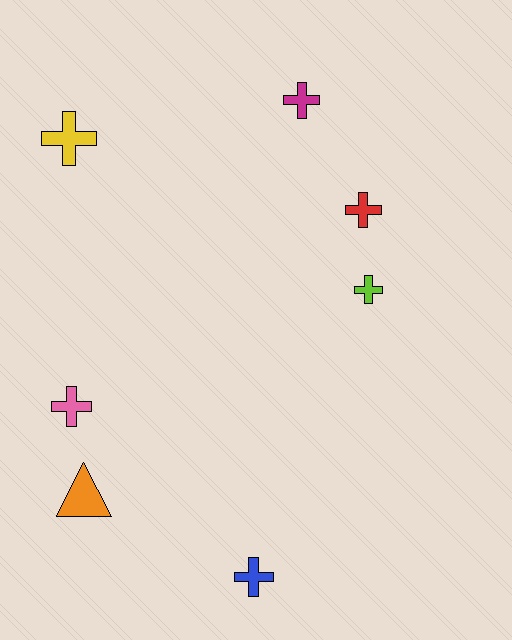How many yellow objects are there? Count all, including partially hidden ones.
There is 1 yellow object.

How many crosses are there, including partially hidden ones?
There are 6 crosses.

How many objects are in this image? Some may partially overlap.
There are 7 objects.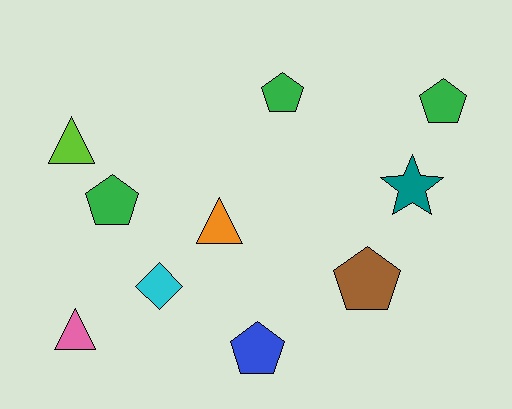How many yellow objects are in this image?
There are no yellow objects.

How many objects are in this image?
There are 10 objects.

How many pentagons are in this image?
There are 5 pentagons.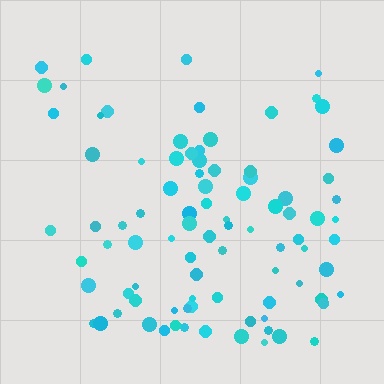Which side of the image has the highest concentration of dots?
The bottom.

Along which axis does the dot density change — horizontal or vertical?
Vertical.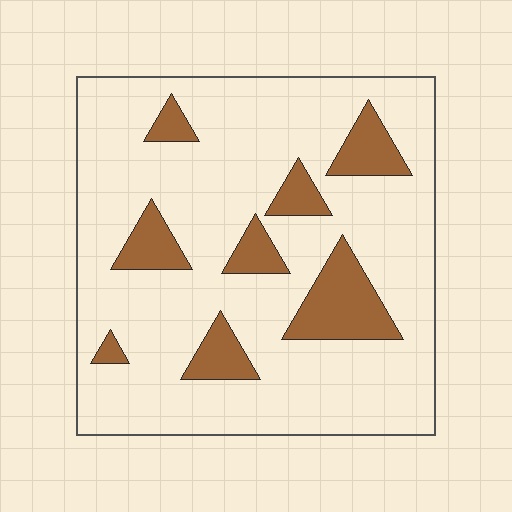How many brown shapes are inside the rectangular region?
8.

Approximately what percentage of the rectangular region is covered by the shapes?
Approximately 15%.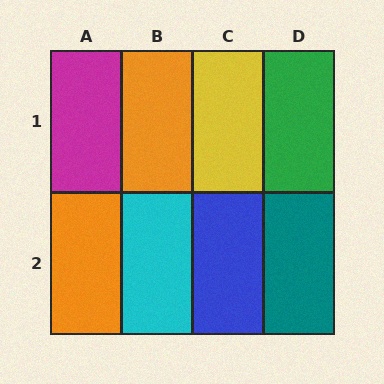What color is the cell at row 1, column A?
Magenta.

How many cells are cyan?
1 cell is cyan.